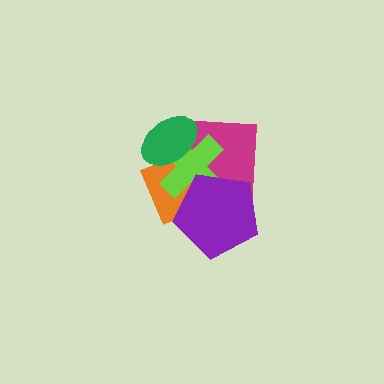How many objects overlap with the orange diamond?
4 objects overlap with the orange diamond.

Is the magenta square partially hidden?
Yes, it is partially covered by another shape.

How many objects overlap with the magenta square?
4 objects overlap with the magenta square.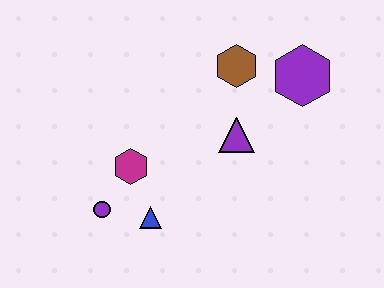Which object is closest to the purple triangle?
The brown hexagon is closest to the purple triangle.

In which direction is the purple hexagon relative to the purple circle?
The purple hexagon is to the right of the purple circle.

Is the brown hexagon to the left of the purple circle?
No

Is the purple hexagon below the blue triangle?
No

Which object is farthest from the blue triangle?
The purple hexagon is farthest from the blue triangle.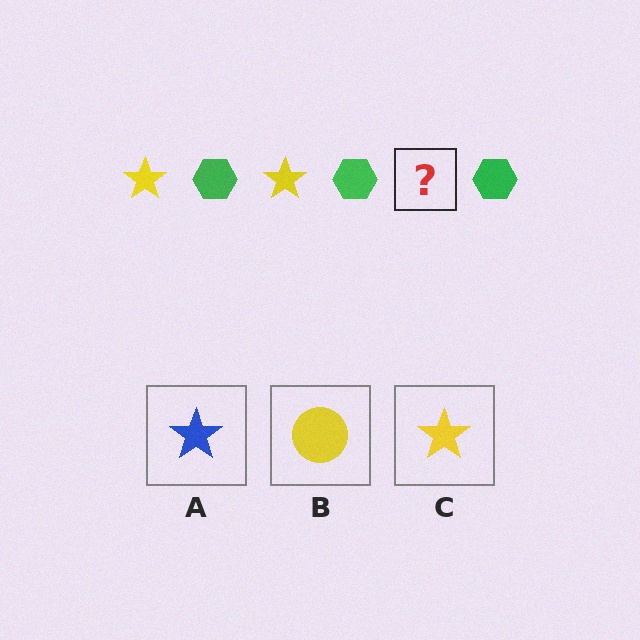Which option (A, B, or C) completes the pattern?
C.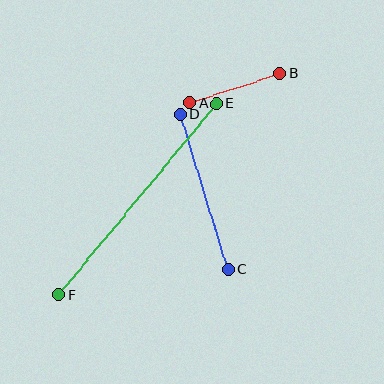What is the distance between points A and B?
The distance is approximately 95 pixels.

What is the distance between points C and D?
The distance is approximately 162 pixels.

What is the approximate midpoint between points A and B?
The midpoint is at approximately (235, 88) pixels.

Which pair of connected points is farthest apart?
Points E and F are farthest apart.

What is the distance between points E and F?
The distance is approximately 248 pixels.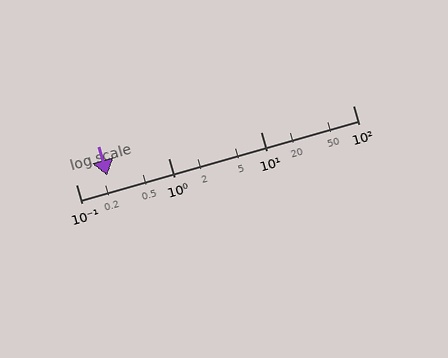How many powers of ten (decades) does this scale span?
The scale spans 3 decades, from 0.1 to 100.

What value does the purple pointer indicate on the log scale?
The pointer indicates approximately 0.22.